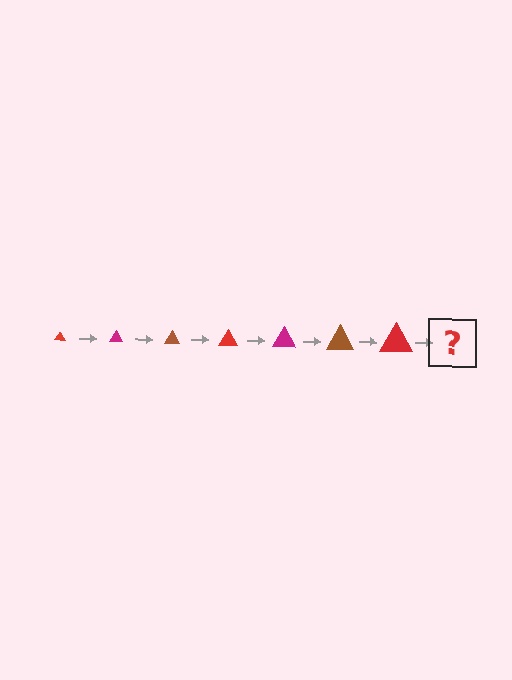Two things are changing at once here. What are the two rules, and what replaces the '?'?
The two rules are that the triangle grows larger each step and the color cycles through red, magenta, and brown. The '?' should be a magenta triangle, larger than the previous one.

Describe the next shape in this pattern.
It should be a magenta triangle, larger than the previous one.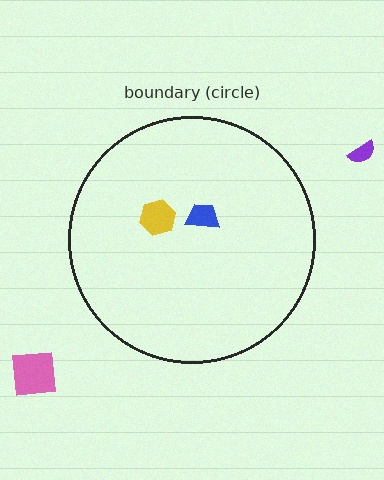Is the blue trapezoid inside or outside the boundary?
Inside.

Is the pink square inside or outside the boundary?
Outside.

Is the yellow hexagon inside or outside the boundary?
Inside.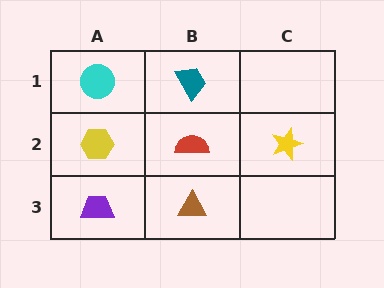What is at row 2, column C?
A yellow star.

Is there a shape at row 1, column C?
No, that cell is empty.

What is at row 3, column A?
A purple trapezoid.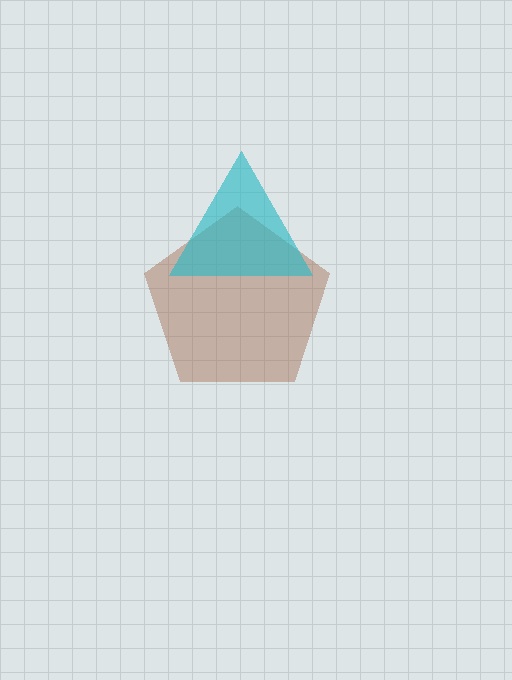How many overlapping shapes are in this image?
There are 2 overlapping shapes in the image.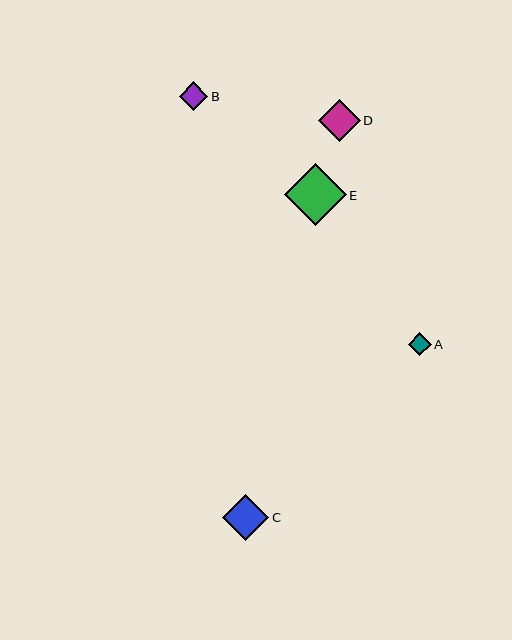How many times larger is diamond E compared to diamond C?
Diamond E is approximately 1.3 times the size of diamond C.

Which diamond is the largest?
Diamond E is the largest with a size of approximately 62 pixels.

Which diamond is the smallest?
Diamond A is the smallest with a size of approximately 23 pixels.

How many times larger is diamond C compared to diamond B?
Diamond C is approximately 1.6 times the size of diamond B.